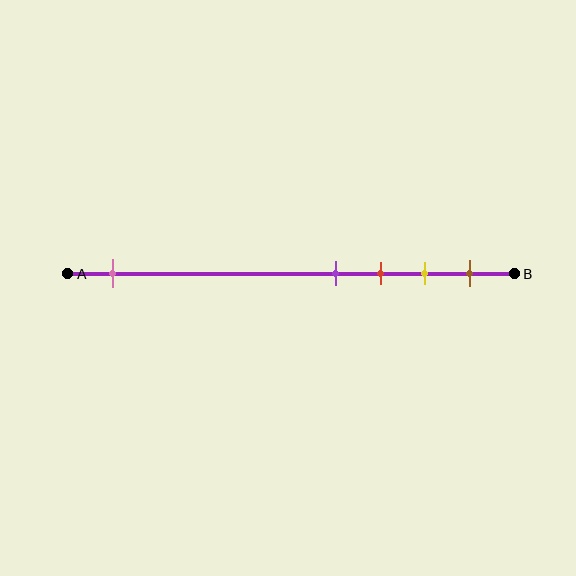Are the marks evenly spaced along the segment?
No, the marks are not evenly spaced.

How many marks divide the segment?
There are 5 marks dividing the segment.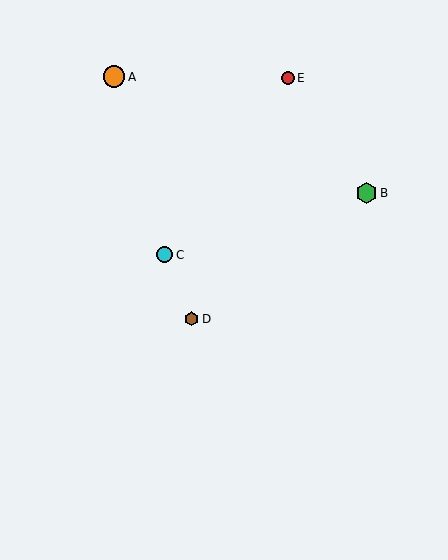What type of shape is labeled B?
Shape B is a green hexagon.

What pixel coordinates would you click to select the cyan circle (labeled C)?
Click at (164, 255) to select the cyan circle C.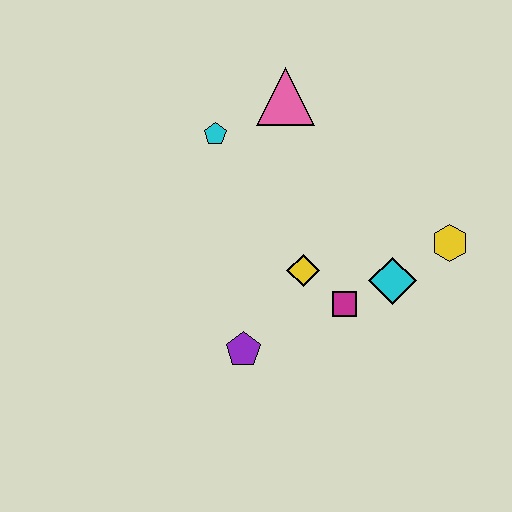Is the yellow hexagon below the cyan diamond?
No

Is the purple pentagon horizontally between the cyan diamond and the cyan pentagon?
Yes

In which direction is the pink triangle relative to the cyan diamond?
The pink triangle is above the cyan diamond.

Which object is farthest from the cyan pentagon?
The yellow hexagon is farthest from the cyan pentagon.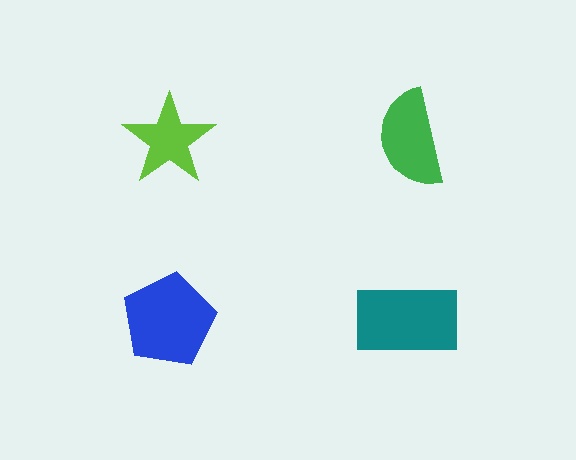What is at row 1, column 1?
A lime star.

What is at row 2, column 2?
A teal rectangle.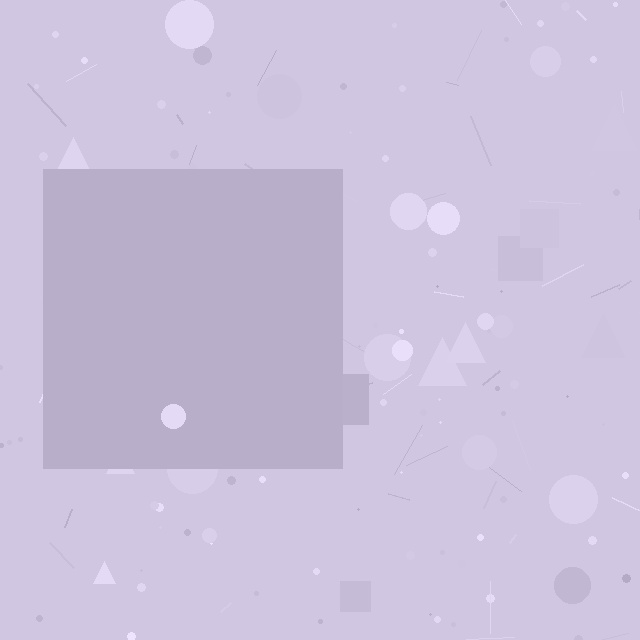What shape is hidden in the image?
A square is hidden in the image.